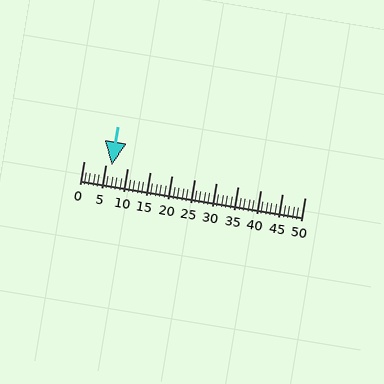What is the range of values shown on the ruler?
The ruler shows values from 0 to 50.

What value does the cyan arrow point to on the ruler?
The cyan arrow points to approximately 6.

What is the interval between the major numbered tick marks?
The major tick marks are spaced 5 units apart.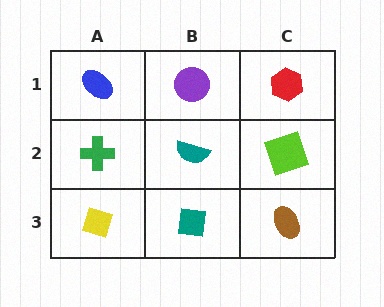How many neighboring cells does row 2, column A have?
3.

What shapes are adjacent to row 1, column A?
A green cross (row 2, column A), a purple circle (row 1, column B).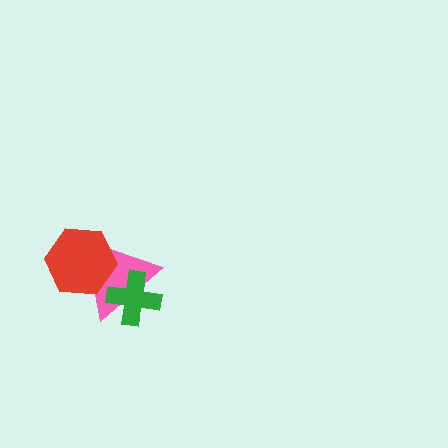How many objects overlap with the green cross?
1 object overlaps with the green cross.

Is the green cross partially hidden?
No, no other shape covers it.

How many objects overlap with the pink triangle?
2 objects overlap with the pink triangle.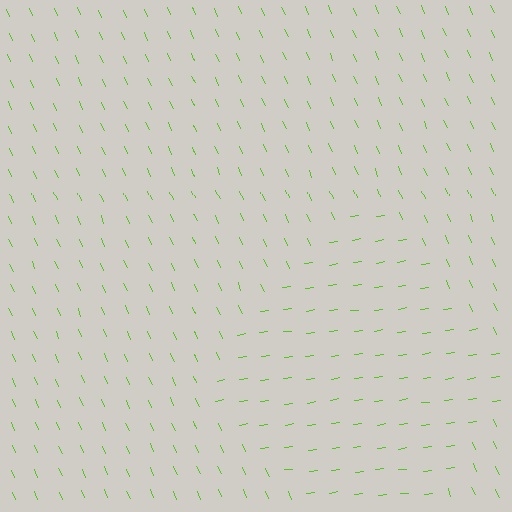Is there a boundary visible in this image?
Yes, there is a texture boundary formed by a change in line orientation.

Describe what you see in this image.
The image is filled with small lime line segments. A diamond region in the image has lines oriented differently from the surrounding lines, creating a visible texture boundary.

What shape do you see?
I see a diamond.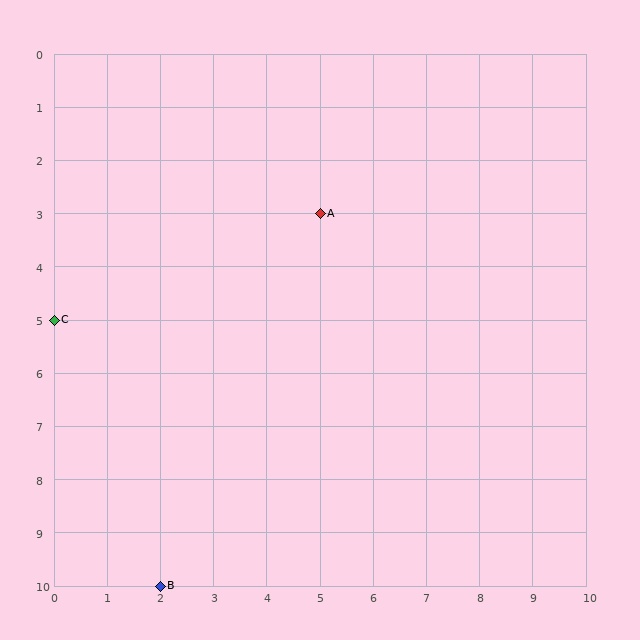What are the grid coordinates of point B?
Point B is at grid coordinates (2, 10).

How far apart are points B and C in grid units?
Points B and C are 2 columns and 5 rows apart (about 5.4 grid units diagonally).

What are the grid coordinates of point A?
Point A is at grid coordinates (5, 3).